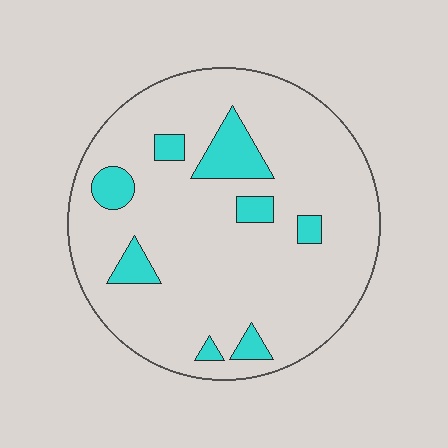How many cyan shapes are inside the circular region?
8.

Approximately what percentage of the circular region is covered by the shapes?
Approximately 15%.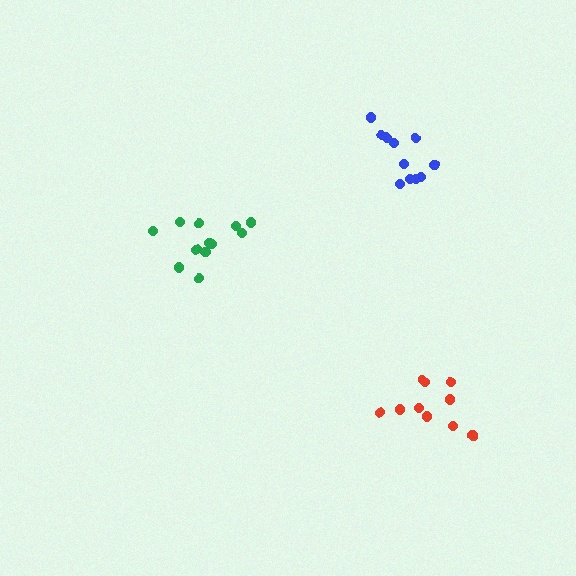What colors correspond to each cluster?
The clusters are colored: blue, green, red.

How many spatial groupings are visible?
There are 3 spatial groupings.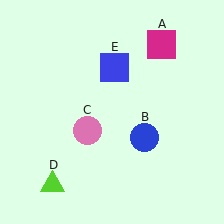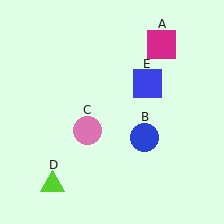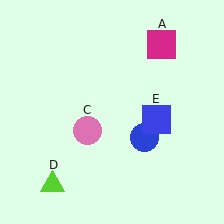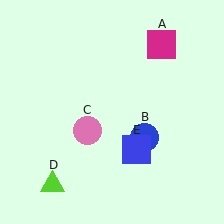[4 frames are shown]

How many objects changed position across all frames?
1 object changed position: blue square (object E).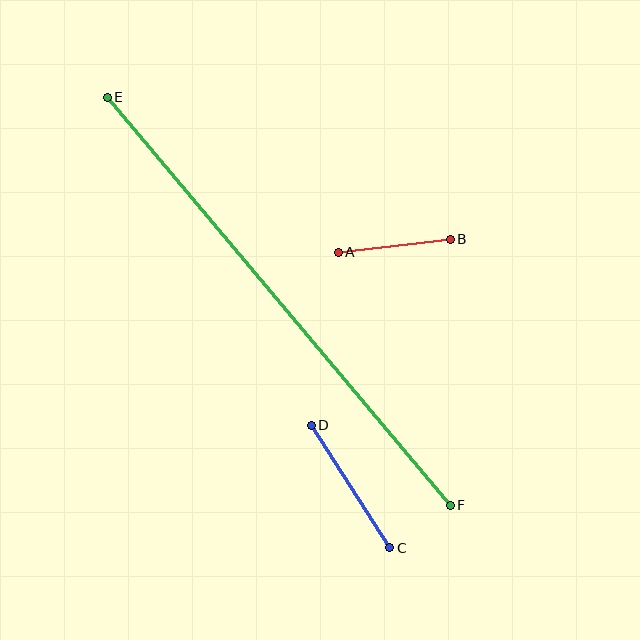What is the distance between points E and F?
The distance is approximately 533 pixels.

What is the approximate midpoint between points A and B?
The midpoint is at approximately (394, 246) pixels.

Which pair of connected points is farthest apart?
Points E and F are farthest apart.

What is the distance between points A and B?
The distance is approximately 113 pixels.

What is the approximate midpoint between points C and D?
The midpoint is at approximately (350, 487) pixels.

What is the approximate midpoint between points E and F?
The midpoint is at approximately (279, 301) pixels.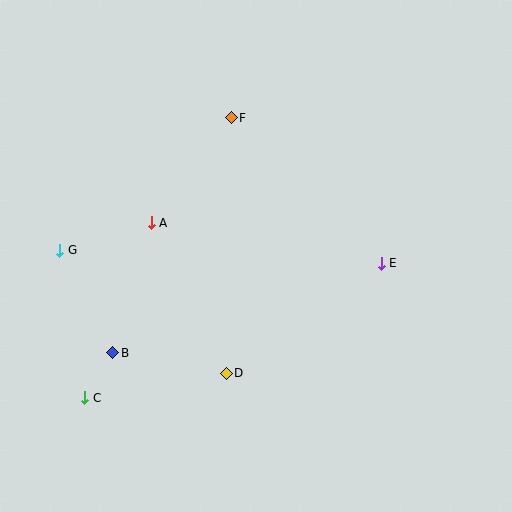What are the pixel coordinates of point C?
Point C is at (85, 398).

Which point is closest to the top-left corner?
Point G is closest to the top-left corner.